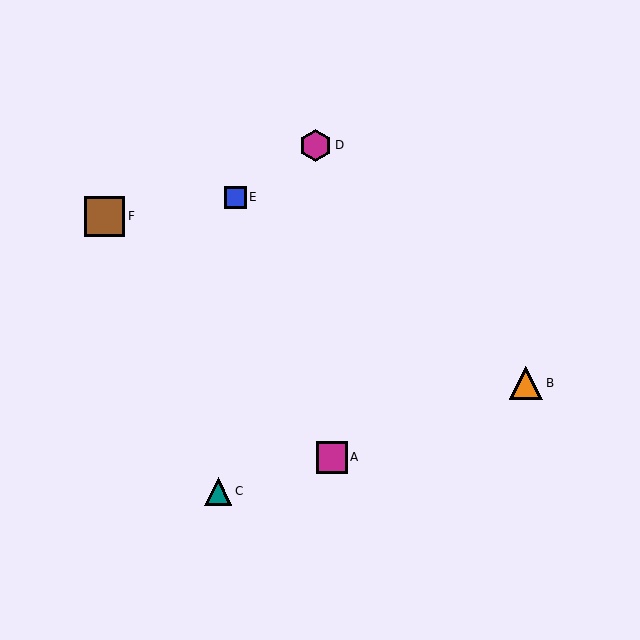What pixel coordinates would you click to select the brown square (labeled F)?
Click at (105, 216) to select the brown square F.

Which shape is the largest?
The brown square (labeled F) is the largest.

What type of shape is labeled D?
Shape D is a magenta hexagon.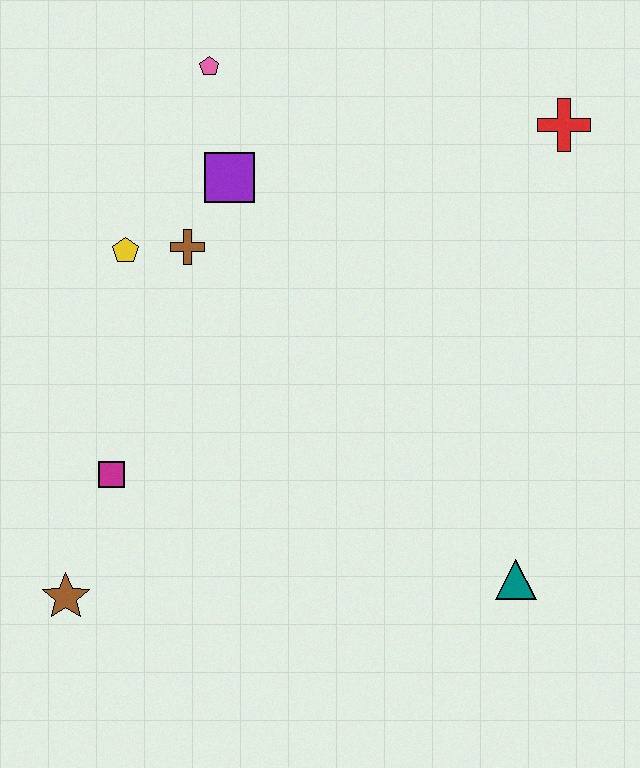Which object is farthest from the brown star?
The red cross is farthest from the brown star.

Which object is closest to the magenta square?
The brown star is closest to the magenta square.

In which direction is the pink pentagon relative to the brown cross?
The pink pentagon is above the brown cross.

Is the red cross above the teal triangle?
Yes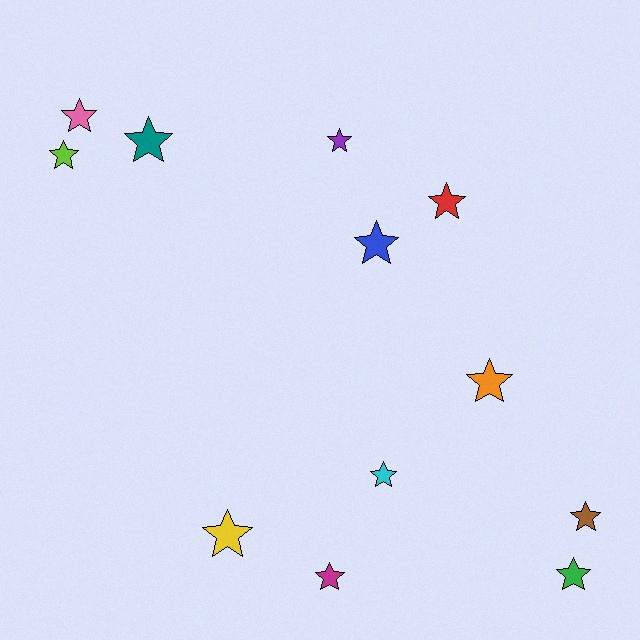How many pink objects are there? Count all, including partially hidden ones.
There is 1 pink object.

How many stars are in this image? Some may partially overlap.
There are 12 stars.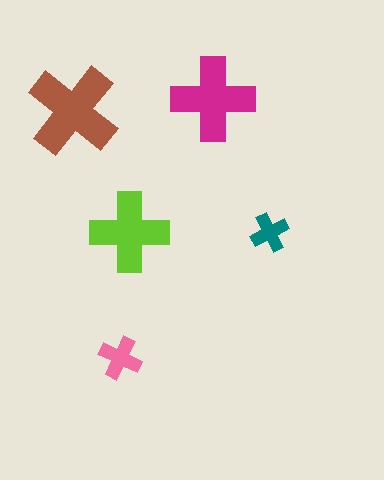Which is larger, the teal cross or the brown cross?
The brown one.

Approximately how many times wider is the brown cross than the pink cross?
About 2 times wider.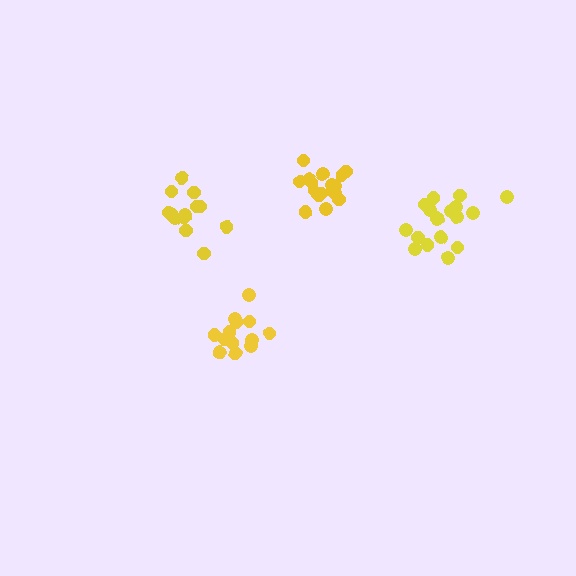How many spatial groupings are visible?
There are 4 spatial groupings.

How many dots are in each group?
Group 1: 17 dots, Group 2: 13 dots, Group 3: 18 dots, Group 4: 13 dots (61 total).